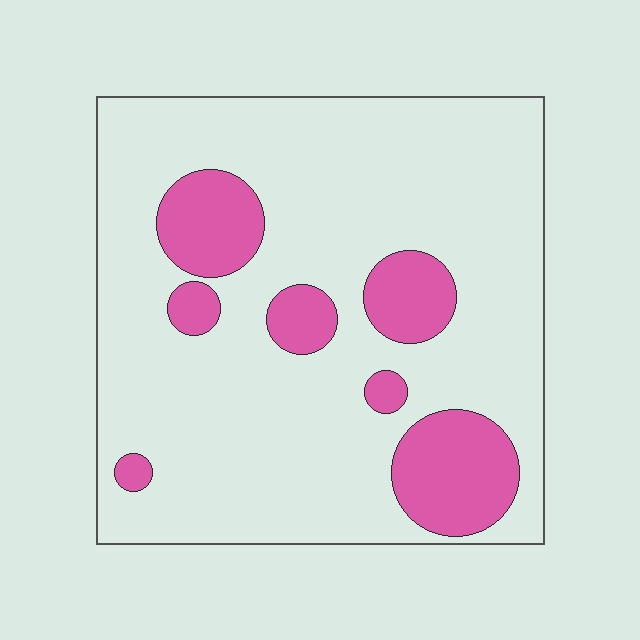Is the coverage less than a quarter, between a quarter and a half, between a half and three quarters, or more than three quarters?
Less than a quarter.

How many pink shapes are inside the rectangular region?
7.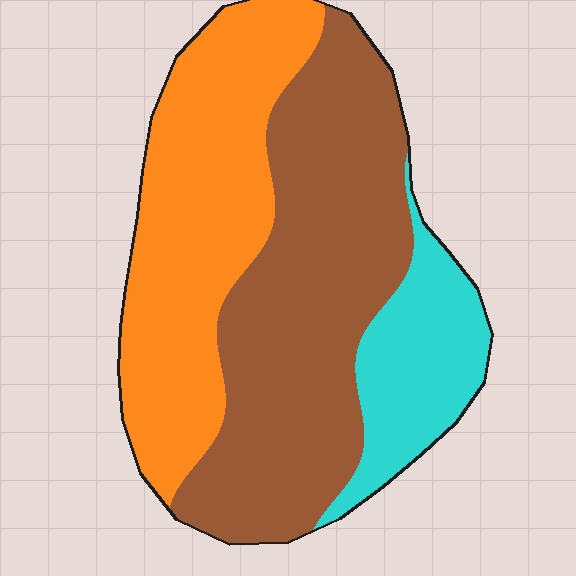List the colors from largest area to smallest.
From largest to smallest: brown, orange, cyan.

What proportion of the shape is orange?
Orange takes up between a third and a half of the shape.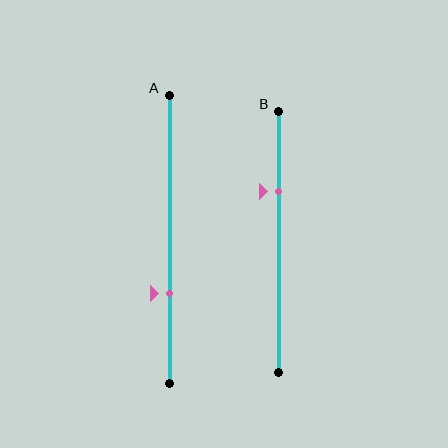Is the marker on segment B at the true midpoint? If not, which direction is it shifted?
No, the marker on segment B is shifted upward by about 19% of the segment length.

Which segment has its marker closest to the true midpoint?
Segment A has its marker closest to the true midpoint.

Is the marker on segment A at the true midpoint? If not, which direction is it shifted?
No, the marker on segment A is shifted downward by about 19% of the segment length.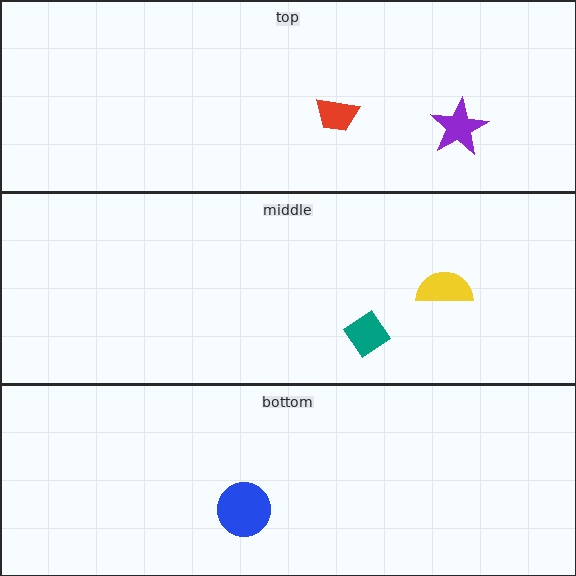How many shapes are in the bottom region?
1.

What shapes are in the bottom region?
The blue circle.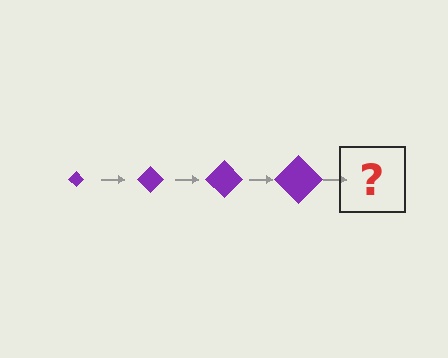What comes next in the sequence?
The next element should be a purple diamond, larger than the previous one.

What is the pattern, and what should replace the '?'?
The pattern is that the diamond gets progressively larger each step. The '?' should be a purple diamond, larger than the previous one.